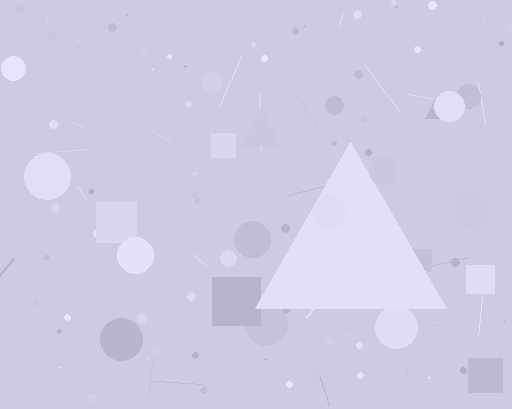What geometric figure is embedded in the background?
A triangle is embedded in the background.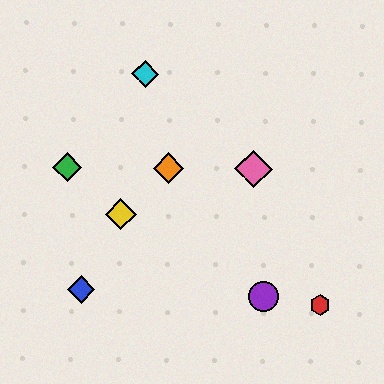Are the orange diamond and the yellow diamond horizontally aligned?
No, the orange diamond is at y≈168 and the yellow diamond is at y≈214.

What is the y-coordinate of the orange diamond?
The orange diamond is at y≈168.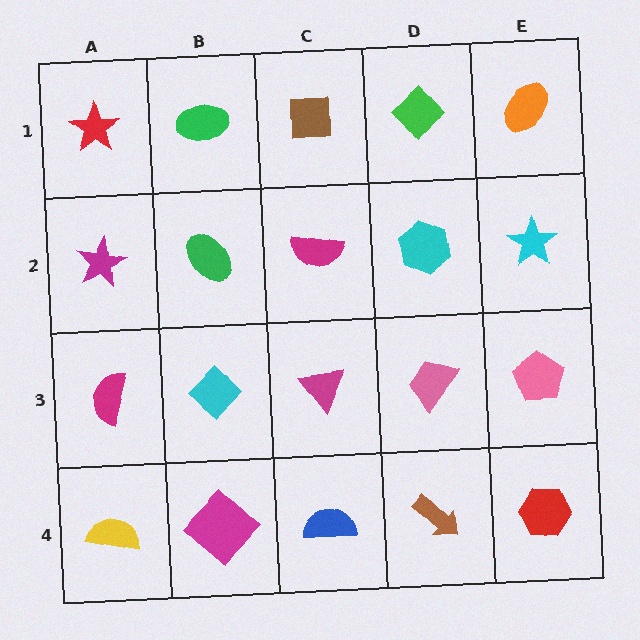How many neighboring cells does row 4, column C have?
3.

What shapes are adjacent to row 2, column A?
A red star (row 1, column A), a magenta semicircle (row 3, column A), a green ellipse (row 2, column B).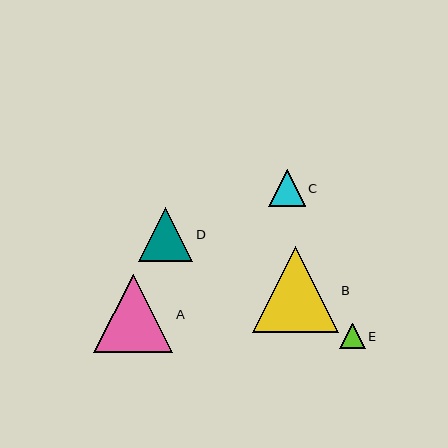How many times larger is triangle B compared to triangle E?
Triangle B is approximately 3.3 times the size of triangle E.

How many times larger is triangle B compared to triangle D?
Triangle B is approximately 1.6 times the size of triangle D.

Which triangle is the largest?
Triangle B is the largest with a size of approximately 85 pixels.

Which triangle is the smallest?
Triangle E is the smallest with a size of approximately 25 pixels.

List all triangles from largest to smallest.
From largest to smallest: B, A, D, C, E.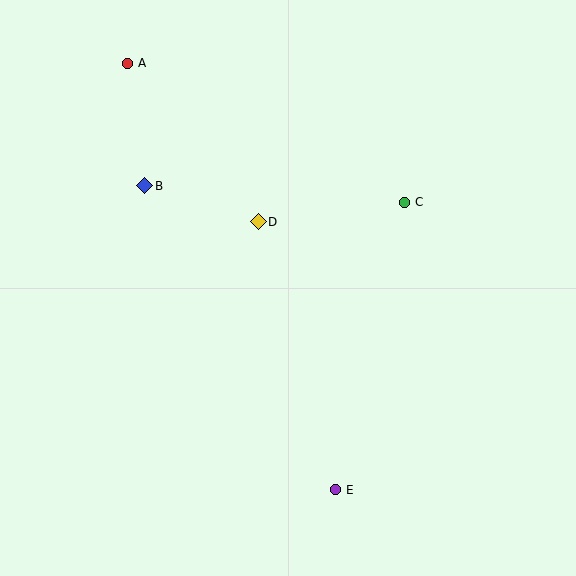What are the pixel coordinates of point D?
Point D is at (258, 222).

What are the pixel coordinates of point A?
Point A is at (128, 63).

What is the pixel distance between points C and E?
The distance between C and E is 296 pixels.